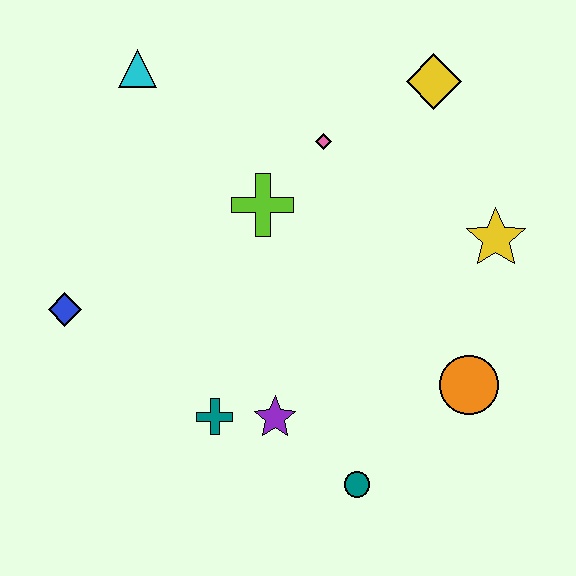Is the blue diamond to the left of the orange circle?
Yes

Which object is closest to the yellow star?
The orange circle is closest to the yellow star.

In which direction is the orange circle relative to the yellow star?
The orange circle is below the yellow star.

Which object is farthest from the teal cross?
The yellow diamond is farthest from the teal cross.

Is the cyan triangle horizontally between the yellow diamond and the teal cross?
No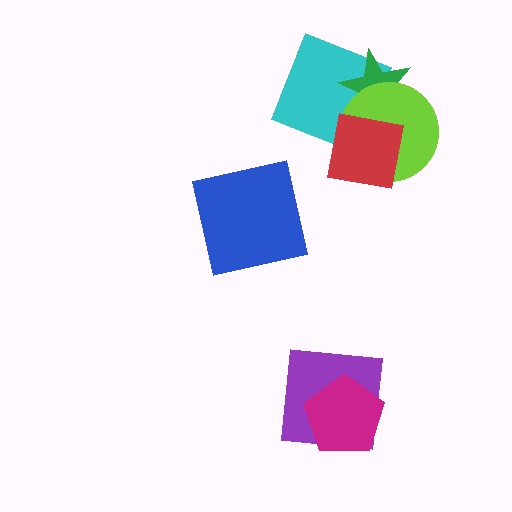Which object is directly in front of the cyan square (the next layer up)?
The green star is directly in front of the cyan square.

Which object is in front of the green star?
The lime circle is in front of the green star.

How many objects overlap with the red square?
2 objects overlap with the red square.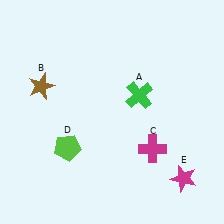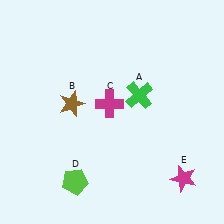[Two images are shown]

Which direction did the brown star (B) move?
The brown star (B) moved right.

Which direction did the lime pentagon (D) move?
The lime pentagon (D) moved down.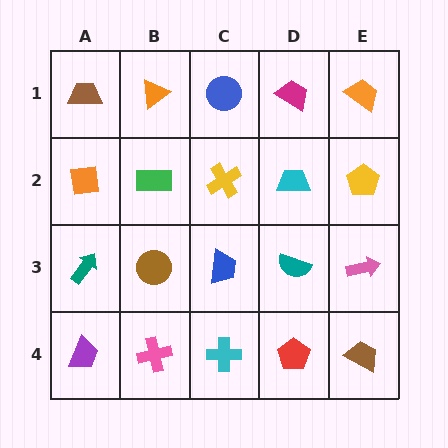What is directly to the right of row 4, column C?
A red pentagon.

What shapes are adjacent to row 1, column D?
A cyan trapezoid (row 2, column D), a blue circle (row 1, column C), an orange trapezoid (row 1, column E).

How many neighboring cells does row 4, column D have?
3.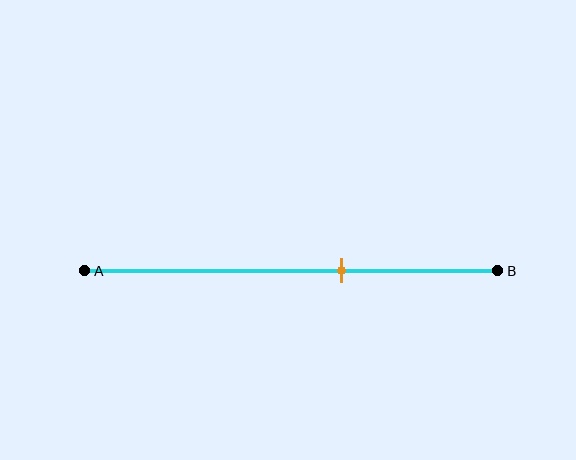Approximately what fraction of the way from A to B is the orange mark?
The orange mark is approximately 60% of the way from A to B.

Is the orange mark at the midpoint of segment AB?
No, the mark is at about 60% from A, not at the 50% midpoint.